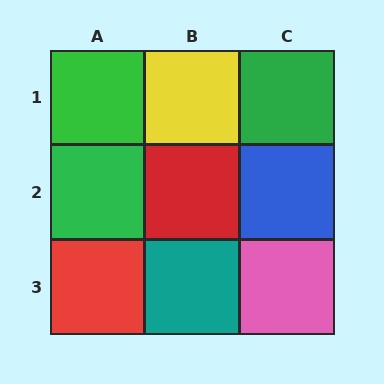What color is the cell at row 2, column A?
Green.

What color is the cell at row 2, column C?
Blue.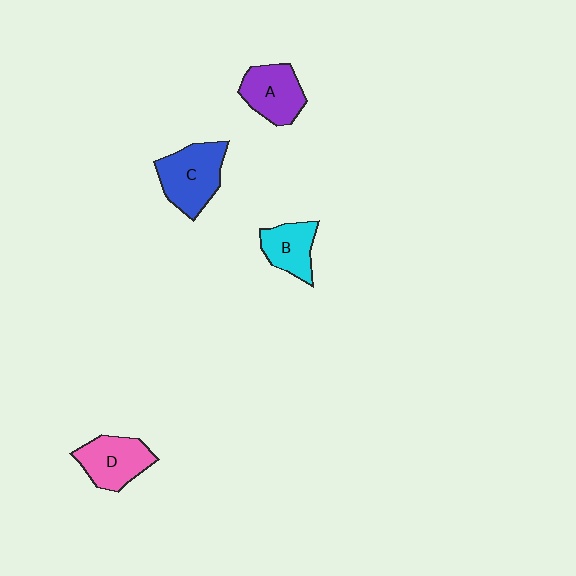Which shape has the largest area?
Shape C (blue).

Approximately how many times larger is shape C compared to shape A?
Approximately 1.2 times.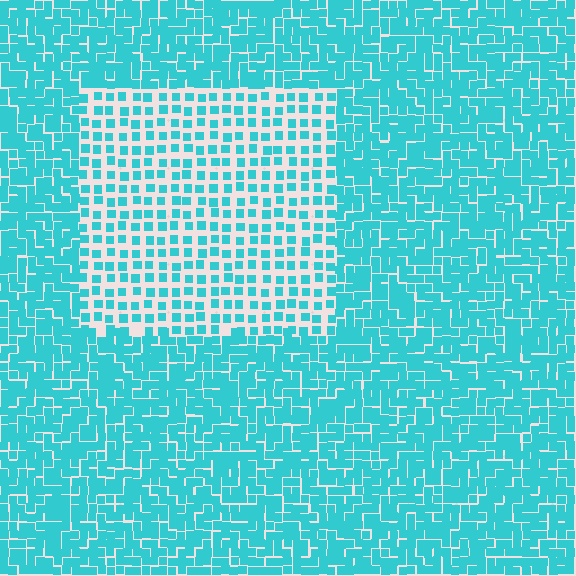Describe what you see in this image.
The image contains small cyan elements arranged at two different densities. A rectangle-shaped region is visible where the elements are less densely packed than the surrounding area.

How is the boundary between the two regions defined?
The boundary is defined by a change in element density (approximately 2.2x ratio). All elements are the same color, size, and shape.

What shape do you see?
I see a rectangle.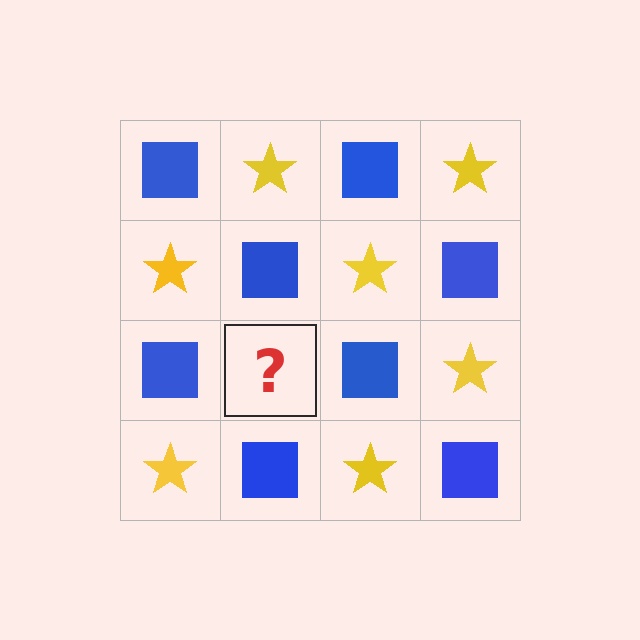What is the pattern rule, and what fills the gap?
The rule is that it alternates blue square and yellow star in a checkerboard pattern. The gap should be filled with a yellow star.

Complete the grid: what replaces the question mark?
The question mark should be replaced with a yellow star.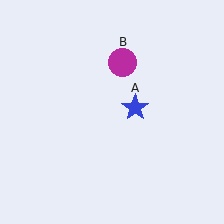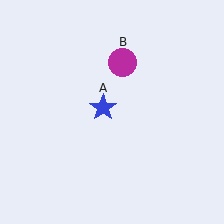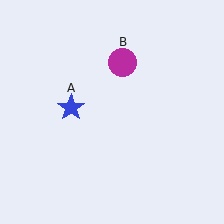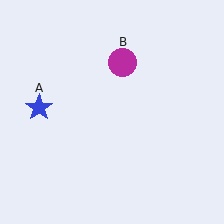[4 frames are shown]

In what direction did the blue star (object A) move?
The blue star (object A) moved left.